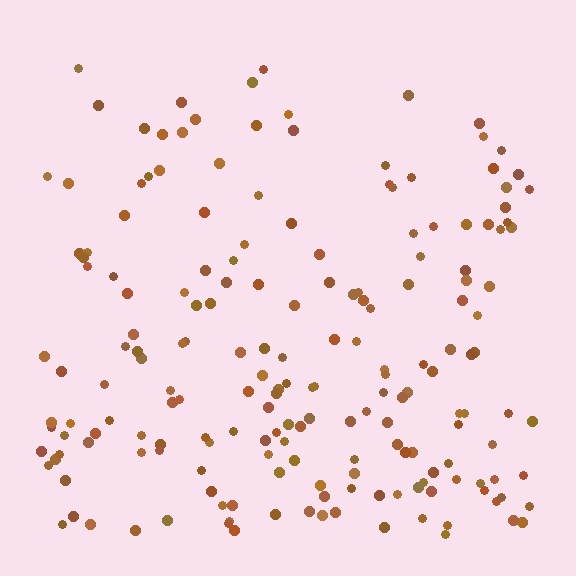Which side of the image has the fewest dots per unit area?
The top.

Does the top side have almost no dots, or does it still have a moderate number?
Still a moderate number, just noticeably fewer than the bottom.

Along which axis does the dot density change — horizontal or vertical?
Vertical.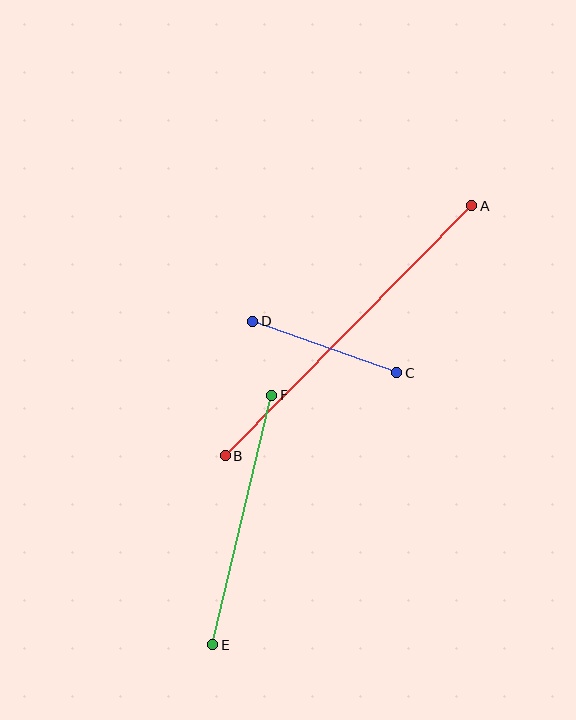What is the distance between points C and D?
The distance is approximately 153 pixels.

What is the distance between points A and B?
The distance is approximately 351 pixels.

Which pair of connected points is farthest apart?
Points A and B are farthest apart.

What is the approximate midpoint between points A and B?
The midpoint is at approximately (348, 331) pixels.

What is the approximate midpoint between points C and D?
The midpoint is at approximately (325, 347) pixels.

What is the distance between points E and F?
The distance is approximately 257 pixels.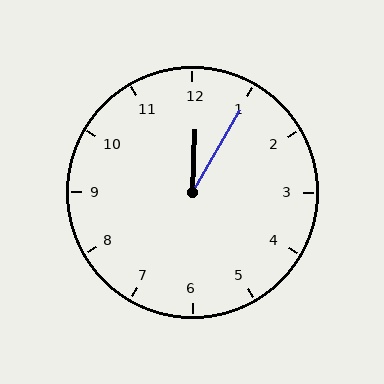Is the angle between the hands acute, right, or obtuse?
It is acute.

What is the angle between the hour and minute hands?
Approximately 28 degrees.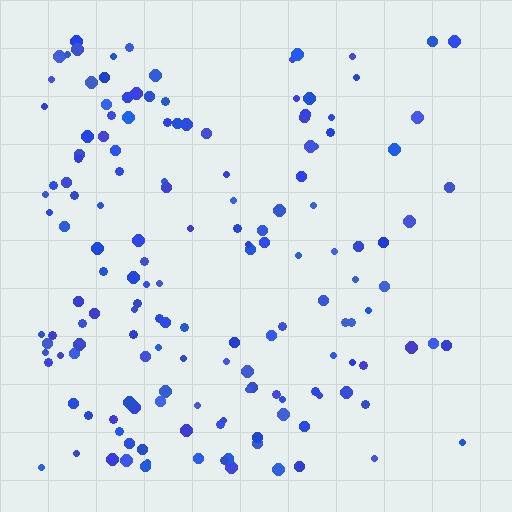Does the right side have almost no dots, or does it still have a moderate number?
Still a moderate number, just noticeably fewer than the left.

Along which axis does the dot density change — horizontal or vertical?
Horizontal.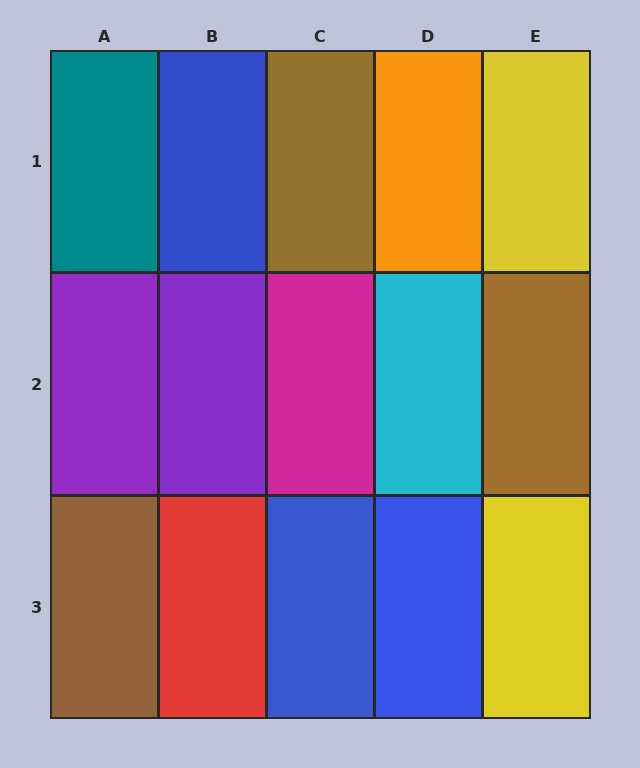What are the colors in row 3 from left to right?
Brown, red, blue, blue, yellow.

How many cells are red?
1 cell is red.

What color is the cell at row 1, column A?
Teal.